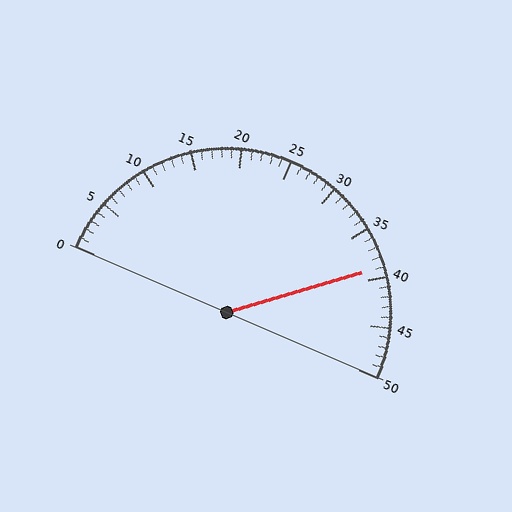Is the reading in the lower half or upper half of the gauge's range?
The reading is in the upper half of the range (0 to 50).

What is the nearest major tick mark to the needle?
The nearest major tick mark is 40.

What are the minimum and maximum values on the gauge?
The gauge ranges from 0 to 50.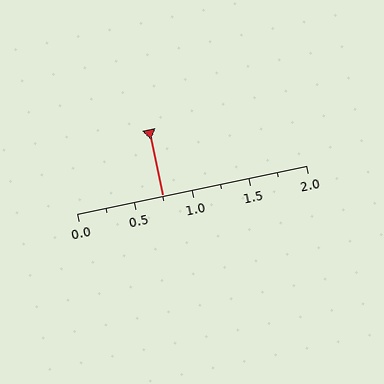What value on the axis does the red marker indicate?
The marker indicates approximately 0.75.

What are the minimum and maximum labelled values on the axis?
The axis runs from 0.0 to 2.0.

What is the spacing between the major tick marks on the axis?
The major ticks are spaced 0.5 apart.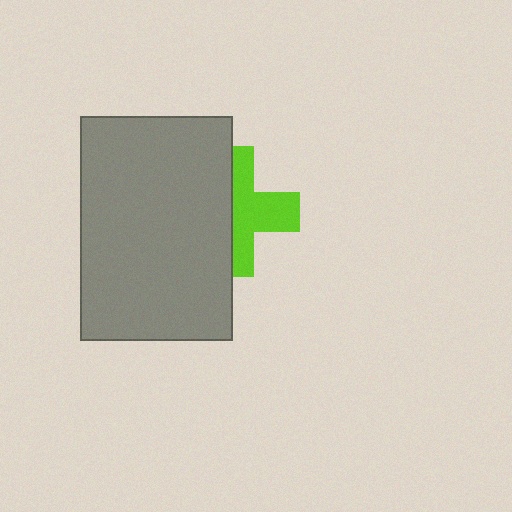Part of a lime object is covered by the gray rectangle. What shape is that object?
It is a cross.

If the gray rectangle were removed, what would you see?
You would see the complete lime cross.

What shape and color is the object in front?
The object in front is a gray rectangle.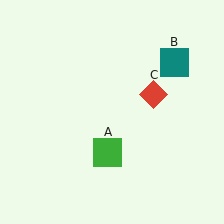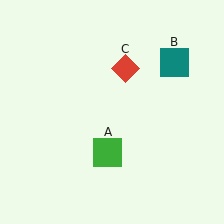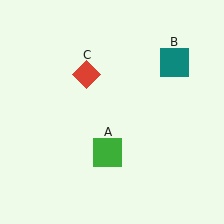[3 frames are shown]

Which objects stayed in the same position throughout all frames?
Green square (object A) and teal square (object B) remained stationary.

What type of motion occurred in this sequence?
The red diamond (object C) rotated counterclockwise around the center of the scene.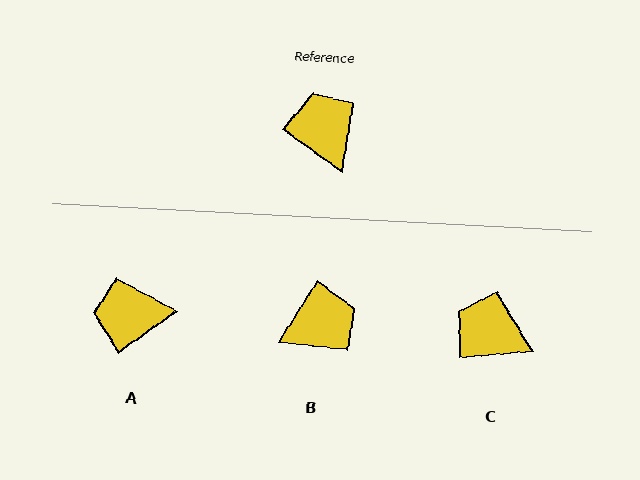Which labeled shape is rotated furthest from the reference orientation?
B, about 86 degrees away.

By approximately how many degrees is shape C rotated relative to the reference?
Approximately 41 degrees counter-clockwise.